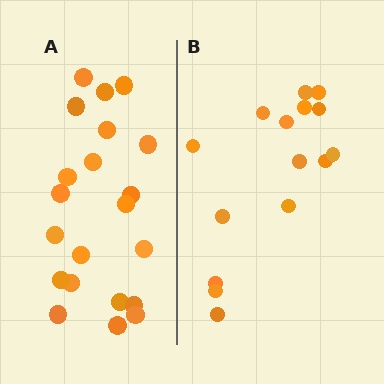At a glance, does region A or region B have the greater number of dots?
Region A (the left region) has more dots.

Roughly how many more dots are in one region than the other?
Region A has about 6 more dots than region B.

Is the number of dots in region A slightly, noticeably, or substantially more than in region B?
Region A has noticeably more, but not dramatically so. The ratio is roughly 1.4 to 1.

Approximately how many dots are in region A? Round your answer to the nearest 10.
About 20 dots. (The exact count is 21, which rounds to 20.)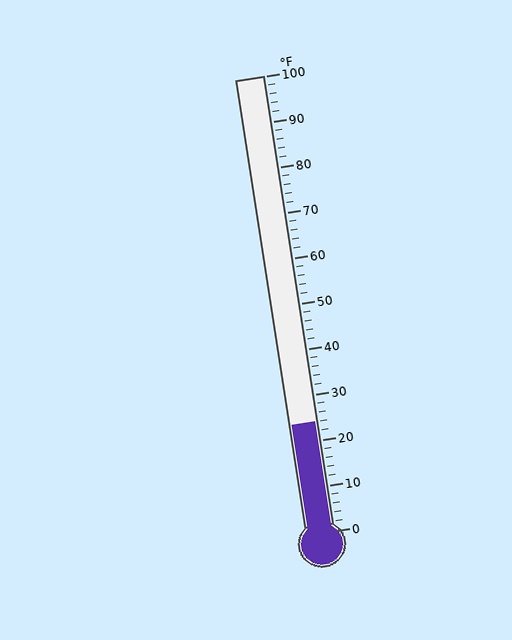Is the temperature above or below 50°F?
The temperature is below 50°F.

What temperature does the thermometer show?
The thermometer shows approximately 24°F.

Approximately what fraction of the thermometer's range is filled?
The thermometer is filled to approximately 25% of its range.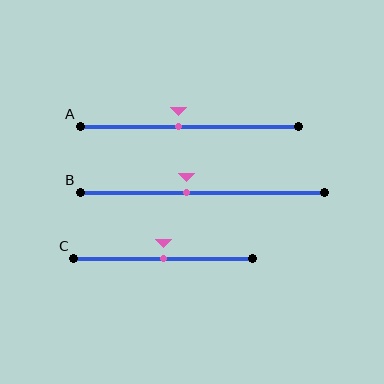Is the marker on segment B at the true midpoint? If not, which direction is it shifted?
No, the marker on segment B is shifted to the left by about 6% of the segment length.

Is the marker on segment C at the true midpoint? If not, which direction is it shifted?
Yes, the marker on segment C is at the true midpoint.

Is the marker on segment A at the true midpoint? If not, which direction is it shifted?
No, the marker on segment A is shifted to the left by about 5% of the segment length.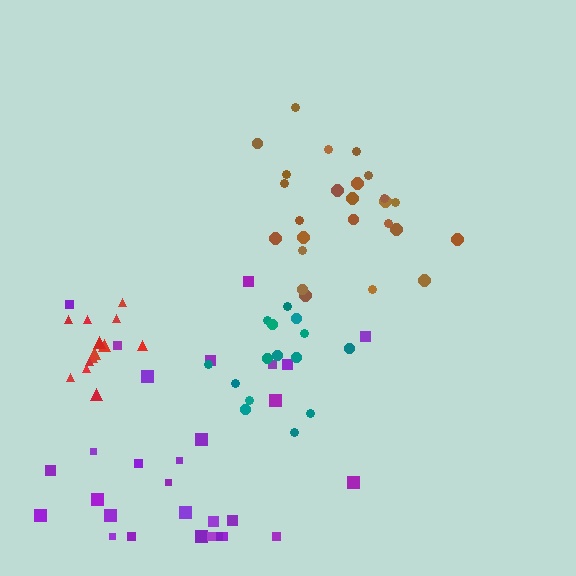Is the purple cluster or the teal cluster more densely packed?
Teal.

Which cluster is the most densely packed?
Red.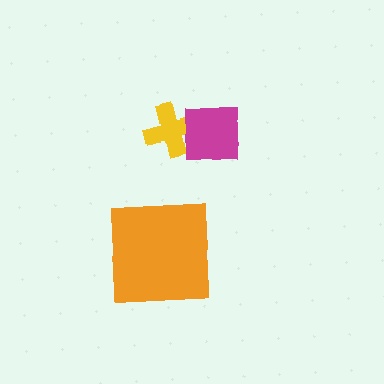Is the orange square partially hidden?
No, no other shape covers it.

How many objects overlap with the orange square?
0 objects overlap with the orange square.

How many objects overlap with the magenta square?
1 object overlaps with the magenta square.